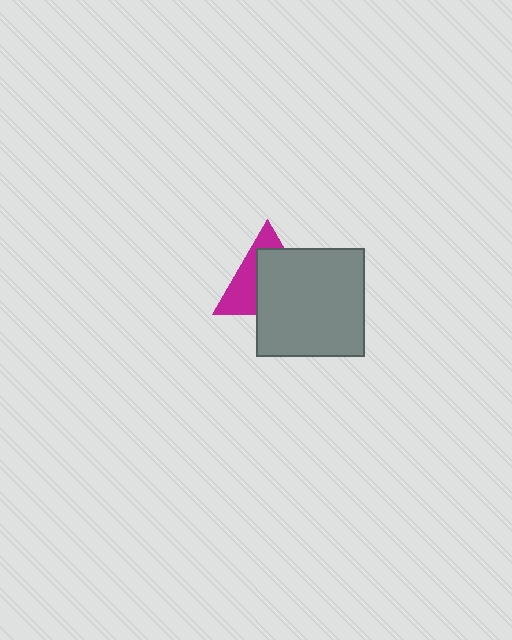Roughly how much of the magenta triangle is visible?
A small part of it is visible (roughly 39%).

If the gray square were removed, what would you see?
You would see the complete magenta triangle.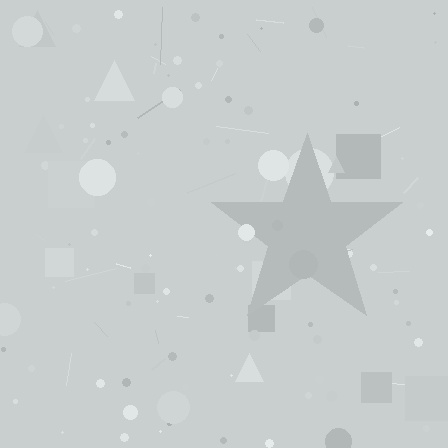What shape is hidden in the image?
A star is hidden in the image.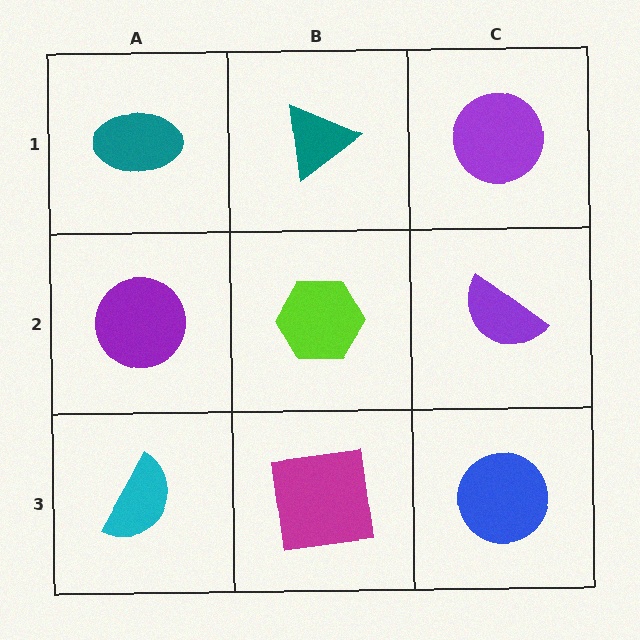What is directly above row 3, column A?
A purple circle.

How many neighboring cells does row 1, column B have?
3.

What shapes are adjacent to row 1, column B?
A lime hexagon (row 2, column B), a teal ellipse (row 1, column A), a purple circle (row 1, column C).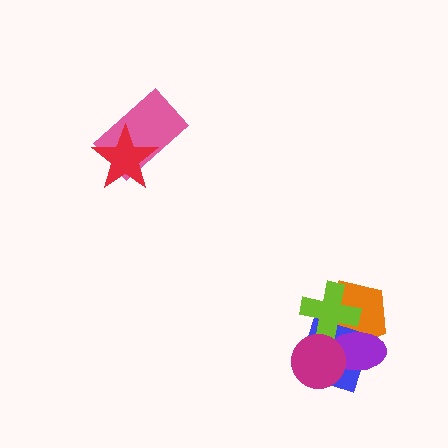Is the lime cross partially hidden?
Yes, it is partially covered by another shape.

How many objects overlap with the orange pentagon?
3 objects overlap with the orange pentagon.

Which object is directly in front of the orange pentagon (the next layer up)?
The blue diamond is directly in front of the orange pentagon.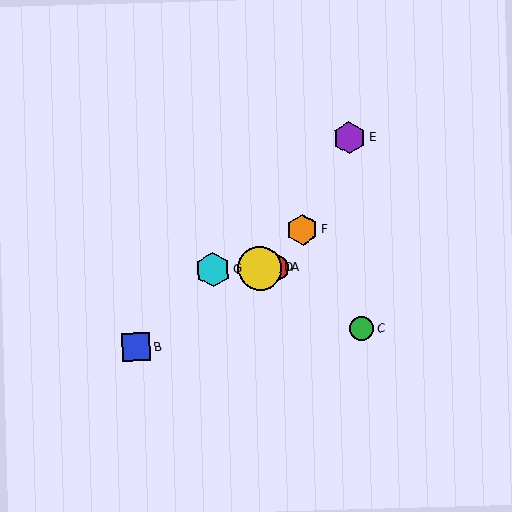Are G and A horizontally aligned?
Yes, both are at y≈270.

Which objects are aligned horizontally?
Objects A, D, G are aligned horizontally.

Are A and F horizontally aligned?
No, A is at y≈268 and F is at y≈230.